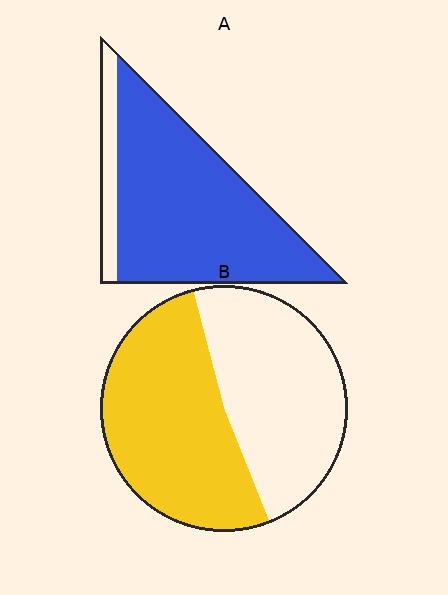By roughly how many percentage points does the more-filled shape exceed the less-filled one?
By roughly 35 percentage points (A over B).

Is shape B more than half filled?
Roughly half.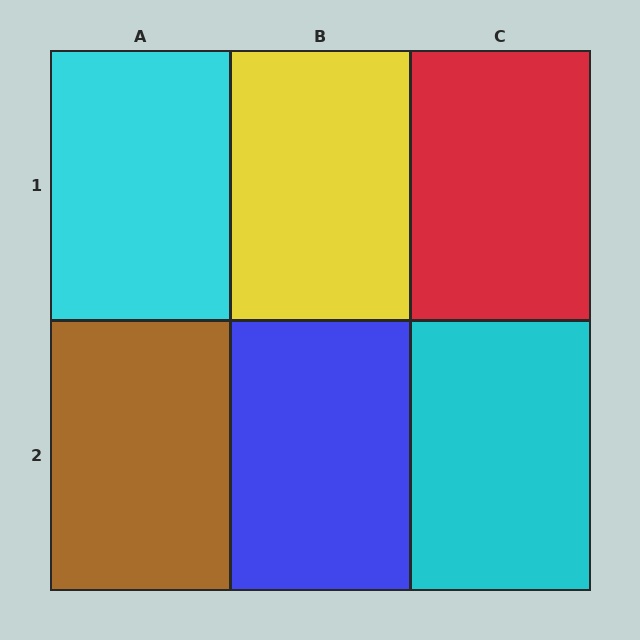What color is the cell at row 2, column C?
Cyan.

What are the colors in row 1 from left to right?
Cyan, yellow, red.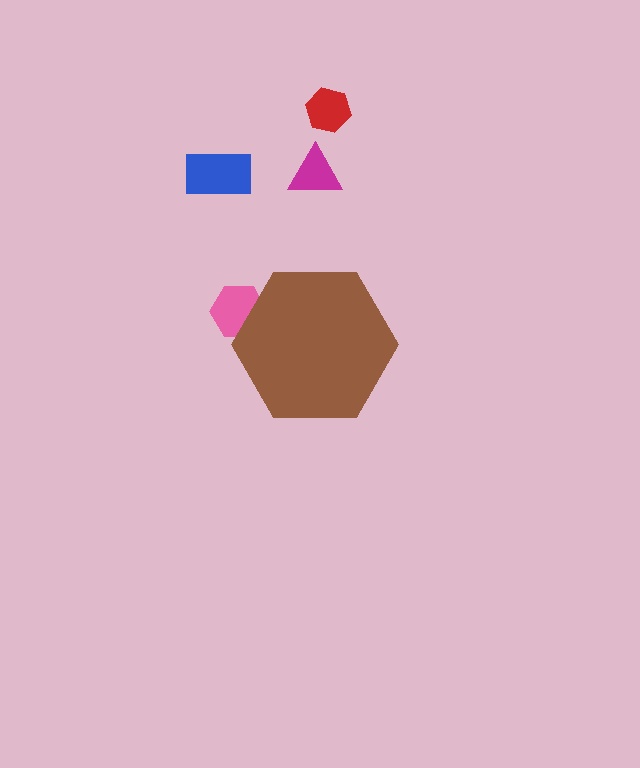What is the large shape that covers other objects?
A brown hexagon.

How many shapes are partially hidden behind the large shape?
1 shape is partially hidden.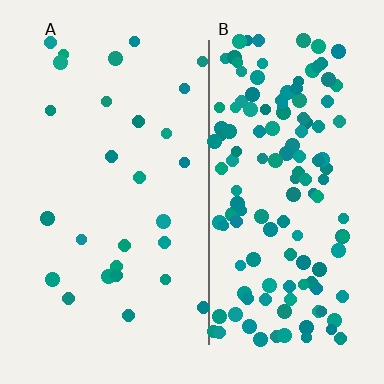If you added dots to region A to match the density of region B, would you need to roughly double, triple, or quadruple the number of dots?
Approximately quadruple.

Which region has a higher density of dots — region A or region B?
B (the right).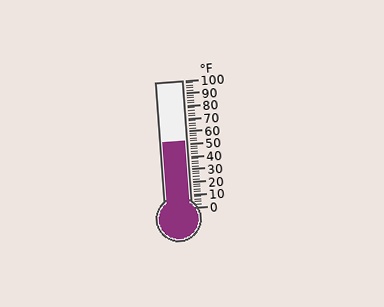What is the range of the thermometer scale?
The thermometer scale ranges from 0°F to 100°F.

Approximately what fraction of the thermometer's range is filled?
The thermometer is filled to approximately 50% of its range.